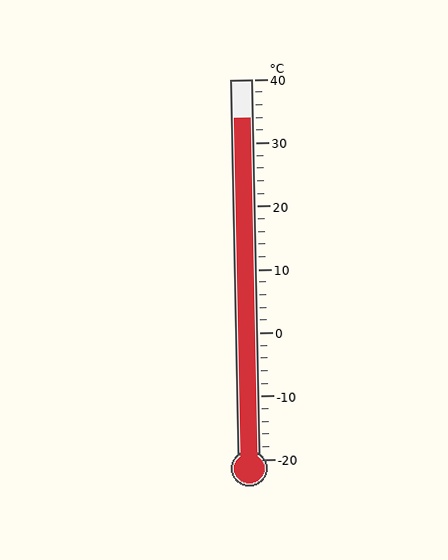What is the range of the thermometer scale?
The thermometer scale ranges from -20°C to 40°C.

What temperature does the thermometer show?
The thermometer shows approximately 34°C.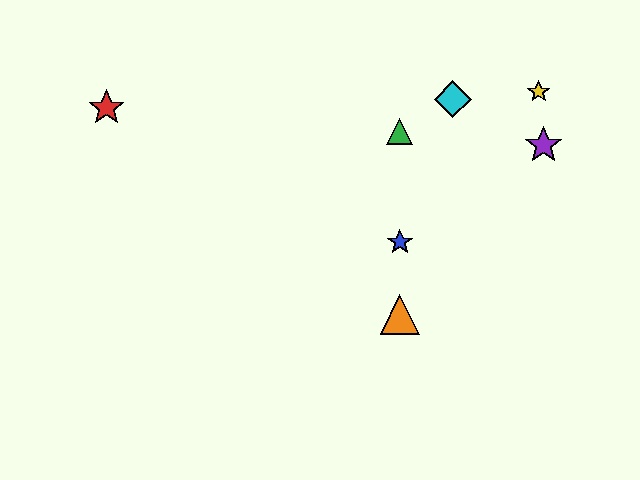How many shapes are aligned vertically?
3 shapes (the blue star, the green triangle, the orange triangle) are aligned vertically.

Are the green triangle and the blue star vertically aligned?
Yes, both are at x≈400.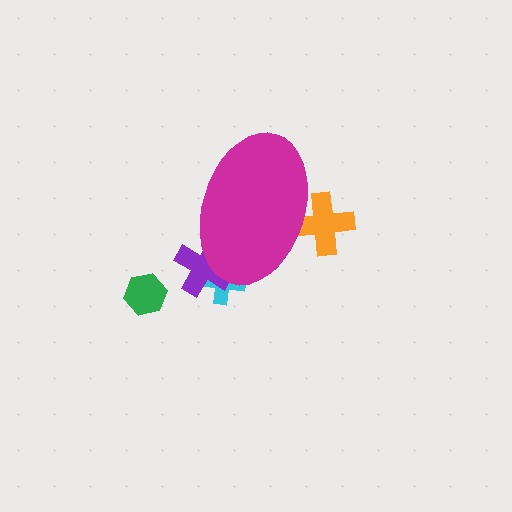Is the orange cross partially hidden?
Yes, the orange cross is partially hidden behind the magenta ellipse.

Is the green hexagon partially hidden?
No, the green hexagon is fully visible.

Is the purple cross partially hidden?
Yes, the purple cross is partially hidden behind the magenta ellipse.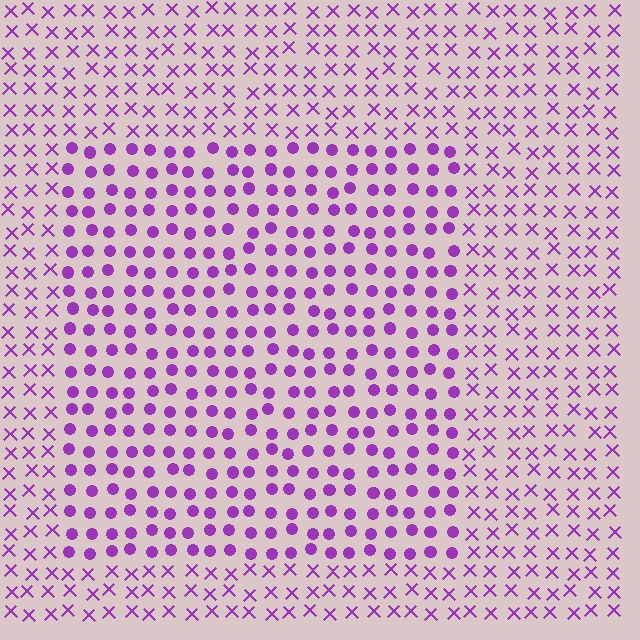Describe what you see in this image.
The image is filled with small purple elements arranged in a uniform grid. A rectangle-shaped region contains circles, while the surrounding area contains X marks. The boundary is defined purely by the change in element shape.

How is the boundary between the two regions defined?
The boundary is defined by a change in element shape: circles inside vs. X marks outside. All elements share the same color and spacing.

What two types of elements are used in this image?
The image uses circles inside the rectangle region and X marks outside it.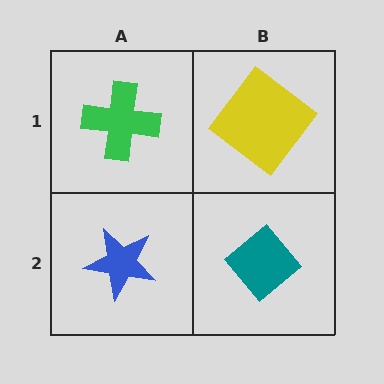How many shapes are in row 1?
2 shapes.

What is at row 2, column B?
A teal diamond.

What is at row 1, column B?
A yellow diamond.